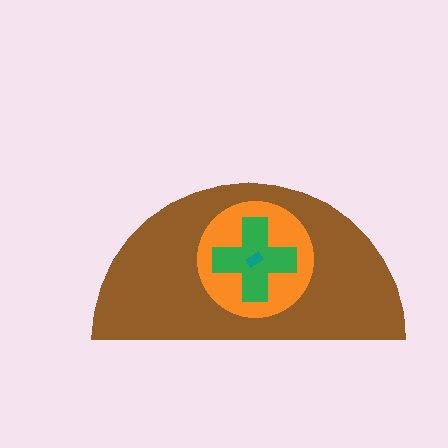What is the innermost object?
The teal rectangle.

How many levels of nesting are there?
4.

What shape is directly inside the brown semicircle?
The orange circle.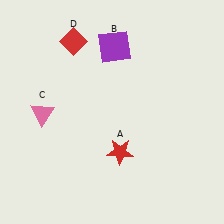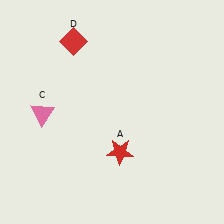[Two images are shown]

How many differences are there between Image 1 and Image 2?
There is 1 difference between the two images.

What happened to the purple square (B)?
The purple square (B) was removed in Image 2. It was in the top-right area of Image 1.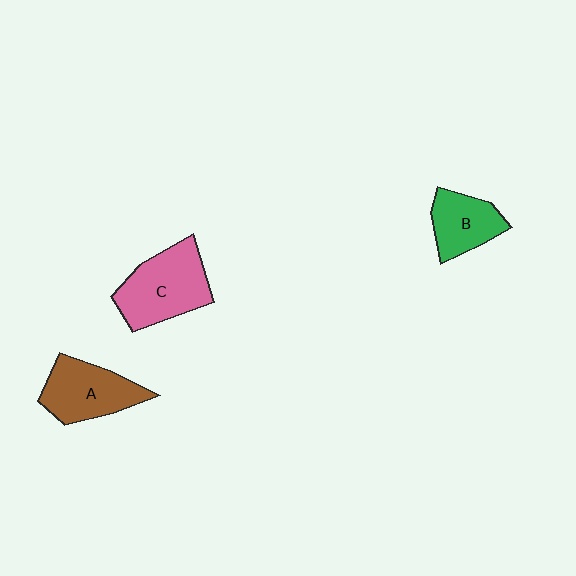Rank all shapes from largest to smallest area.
From largest to smallest: C (pink), A (brown), B (green).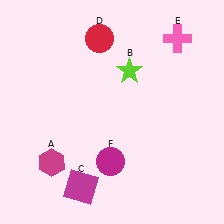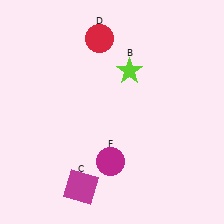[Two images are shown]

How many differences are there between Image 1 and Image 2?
There are 2 differences between the two images.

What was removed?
The pink cross (E), the magenta hexagon (A) were removed in Image 2.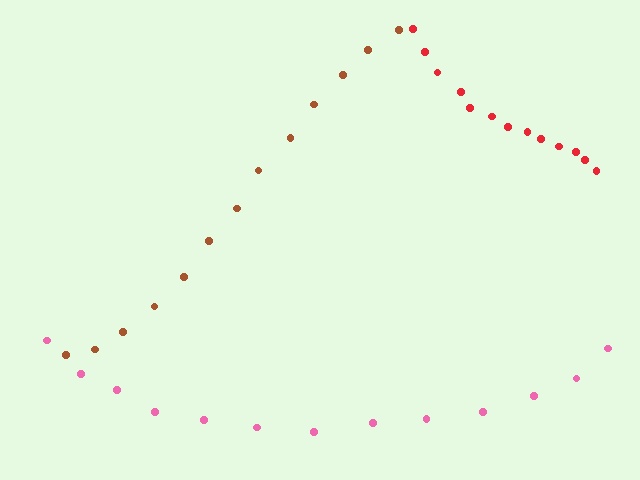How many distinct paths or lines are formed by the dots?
There are 3 distinct paths.